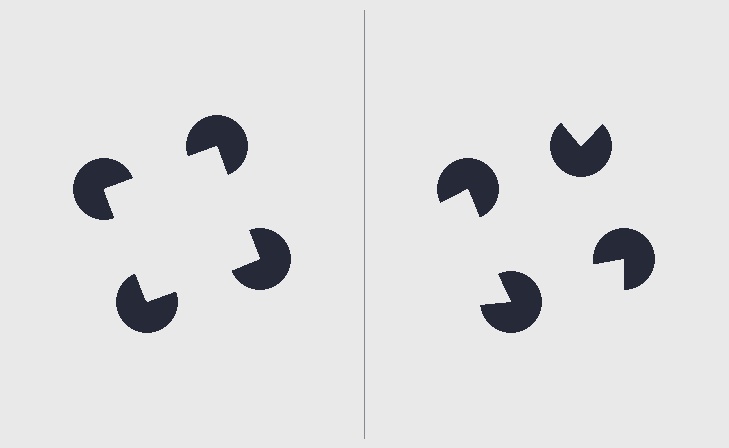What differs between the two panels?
The pac-man discs are positioned identically on both sides; only the wedge orientations differ. On the left they align to a square; on the right they are misaligned.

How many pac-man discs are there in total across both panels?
8 — 4 on each side.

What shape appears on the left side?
An illusory square.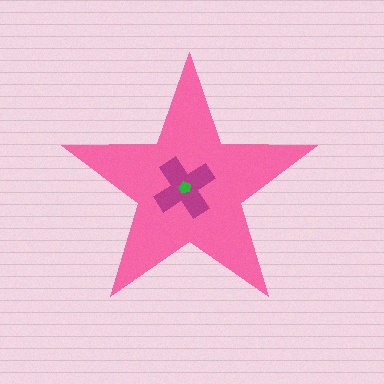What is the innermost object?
The green pentagon.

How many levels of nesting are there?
3.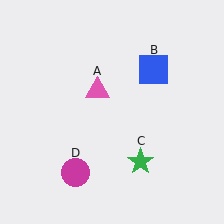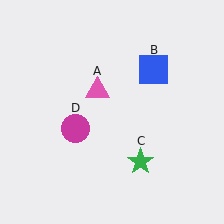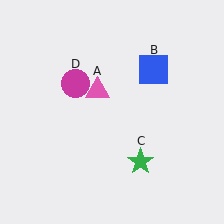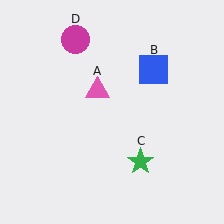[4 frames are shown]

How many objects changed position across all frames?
1 object changed position: magenta circle (object D).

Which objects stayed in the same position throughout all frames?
Pink triangle (object A) and blue square (object B) and green star (object C) remained stationary.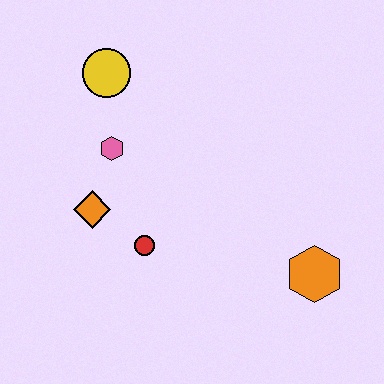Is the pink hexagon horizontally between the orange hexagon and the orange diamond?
Yes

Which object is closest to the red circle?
The orange diamond is closest to the red circle.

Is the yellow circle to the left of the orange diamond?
No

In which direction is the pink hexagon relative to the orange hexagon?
The pink hexagon is to the left of the orange hexagon.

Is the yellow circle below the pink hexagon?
No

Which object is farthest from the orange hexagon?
The yellow circle is farthest from the orange hexagon.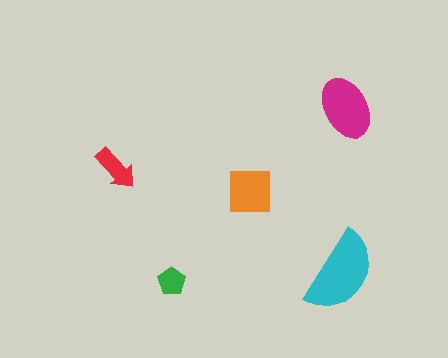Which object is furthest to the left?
The red arrow is leftmost.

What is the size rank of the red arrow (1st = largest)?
4th.